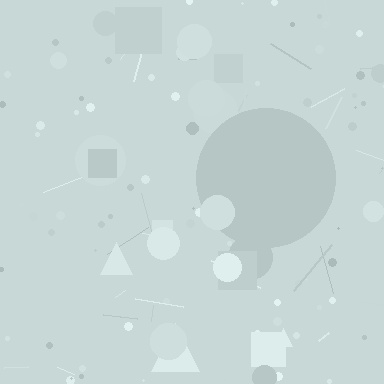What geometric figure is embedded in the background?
A circle is embedded in the background.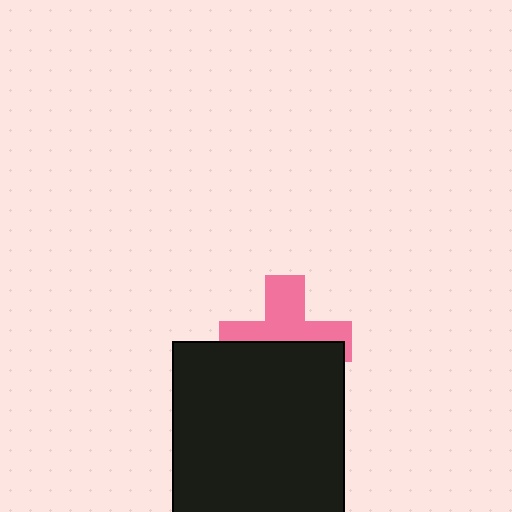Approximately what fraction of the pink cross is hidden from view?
Roughly 49% of the pink cross is hidden behind the black square.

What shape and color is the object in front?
The object in front is a black square.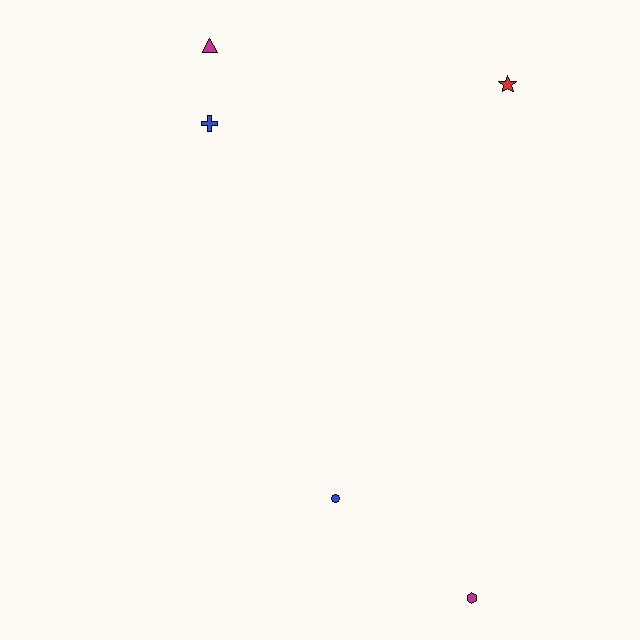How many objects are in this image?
There are 5 objects.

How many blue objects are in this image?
There are 2 blue objects.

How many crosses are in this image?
There is 1 cross.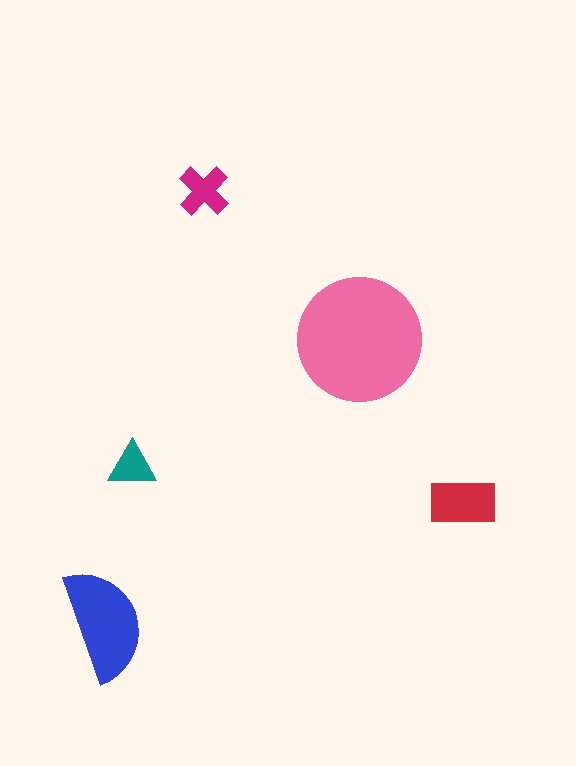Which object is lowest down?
The blue semicircle is bottommost.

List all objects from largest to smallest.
The pink circle, the blue semicircle, the red rectangle, the magenta cross, the teal triangle.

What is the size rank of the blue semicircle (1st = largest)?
2nd.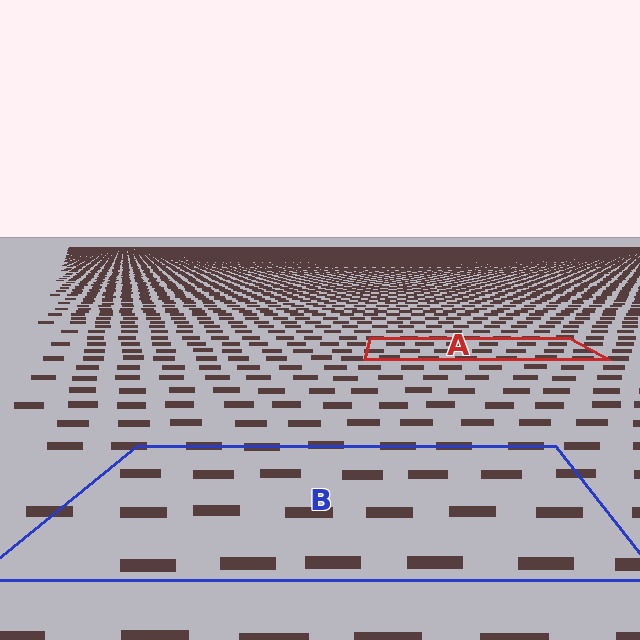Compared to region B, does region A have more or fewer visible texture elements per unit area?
Region A has more texture elements per unit area — they are packed more densely because it is farther away.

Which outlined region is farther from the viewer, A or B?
Region A is farther from the viewer — the texture elements inside it appear smaller and more densely packed.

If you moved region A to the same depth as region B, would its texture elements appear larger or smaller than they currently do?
They would appear larger. At a closer depth, the same texture elements are projected at a bigger on-screen size.